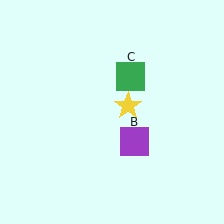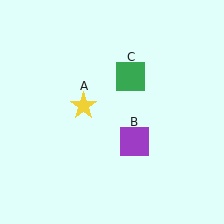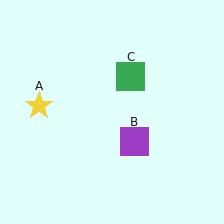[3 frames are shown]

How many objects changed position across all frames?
1 object changed position: yellow star (object A).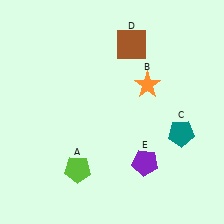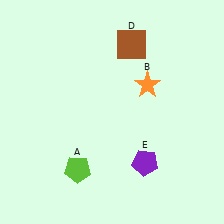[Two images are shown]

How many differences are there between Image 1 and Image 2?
There is 1 difference between the two images.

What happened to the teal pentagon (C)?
The teal pentagon (C) was removed in Image 2. It was in the bottom-right area of Image 1.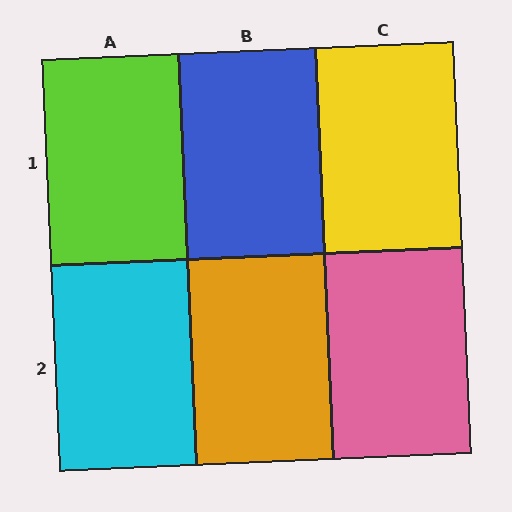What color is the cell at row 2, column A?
Cyan.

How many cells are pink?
1 cell is pink.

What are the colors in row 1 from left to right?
Lime, blue, yellow.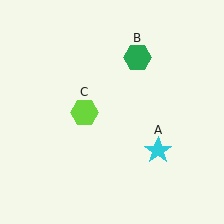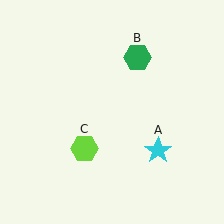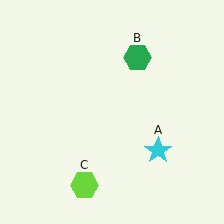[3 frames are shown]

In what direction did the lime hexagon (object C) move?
The lime hexagon (object C) moved down.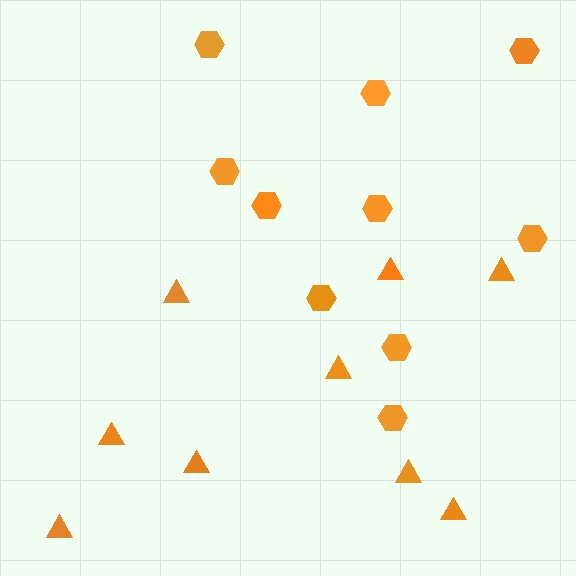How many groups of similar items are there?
There are 2 groups: one group of triangles (9) and one group of hexagons (10).